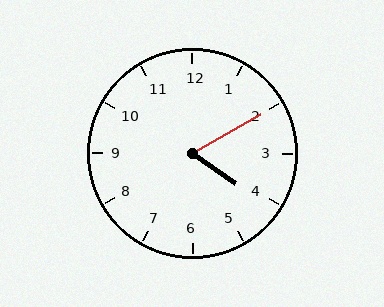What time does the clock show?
4:10.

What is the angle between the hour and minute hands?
Approximately 65 degrees.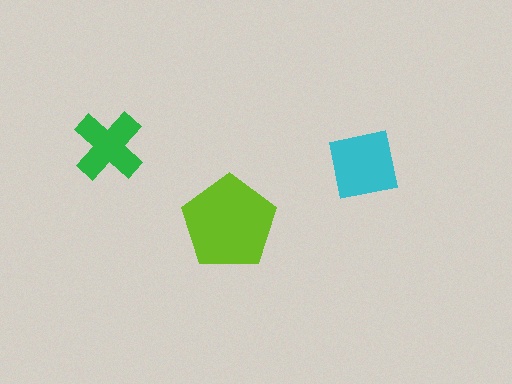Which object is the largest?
The lime pentagon.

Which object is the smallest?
The green cross.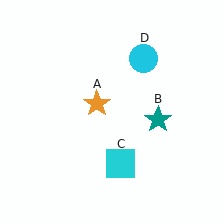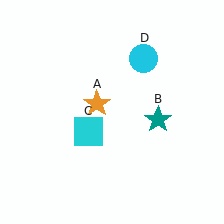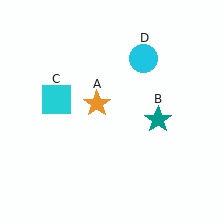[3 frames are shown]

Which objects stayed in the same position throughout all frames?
Orange star (object A) and teal star (object B) and cyan circle (object D) remained stationary.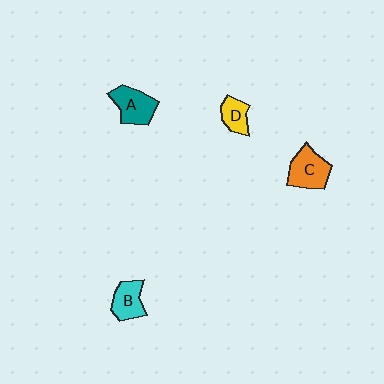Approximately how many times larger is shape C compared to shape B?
Approximately 1.3 times.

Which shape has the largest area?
Shape C (orange).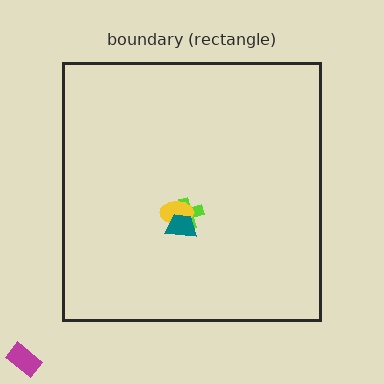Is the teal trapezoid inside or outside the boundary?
Inside.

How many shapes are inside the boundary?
3 inside, 1 outside.